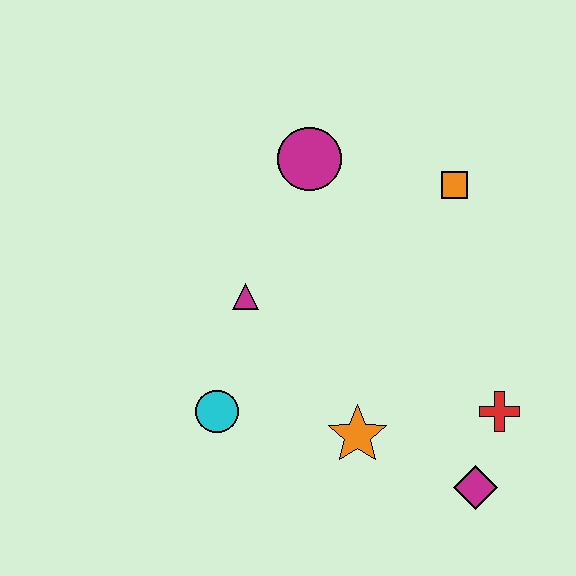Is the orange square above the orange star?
Yes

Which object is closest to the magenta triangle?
The cyan circle is closest to the magenta triangle.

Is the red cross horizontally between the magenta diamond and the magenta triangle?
No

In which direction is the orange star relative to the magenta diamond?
The orange star is to the left of the magenta diamond.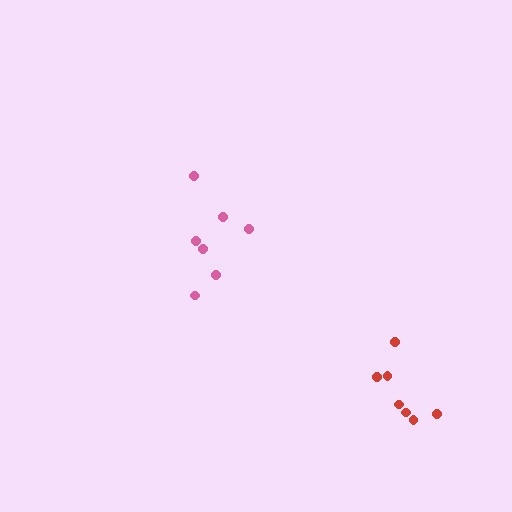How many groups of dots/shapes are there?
There are 2 groups.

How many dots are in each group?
Group 1: 7 dots, Group 2: 7 dots (14 total).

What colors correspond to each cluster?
The clusters are colored: red, pink.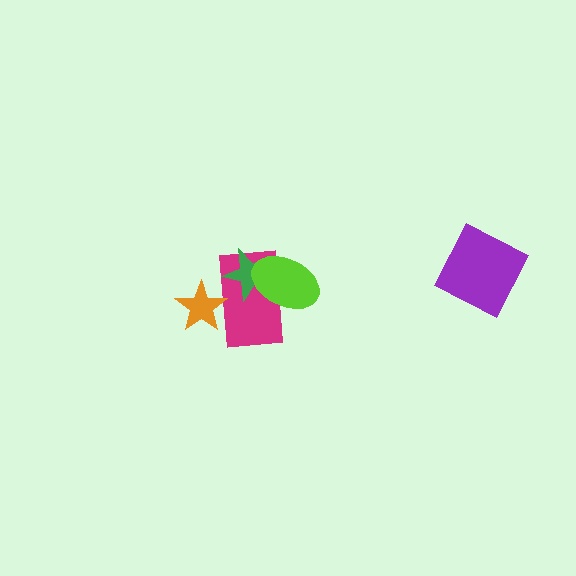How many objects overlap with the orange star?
1 object overlaps with the orange star.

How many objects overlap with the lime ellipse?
2 objects overlap with the lime ellipse.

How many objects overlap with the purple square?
0 objects overlap with the purple square.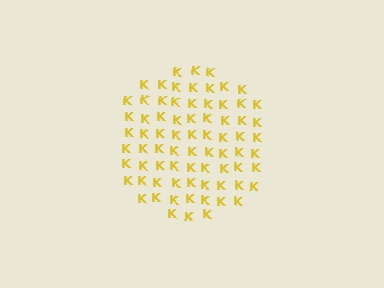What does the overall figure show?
The overall figure shows a circle.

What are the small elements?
The small elements are letter K's.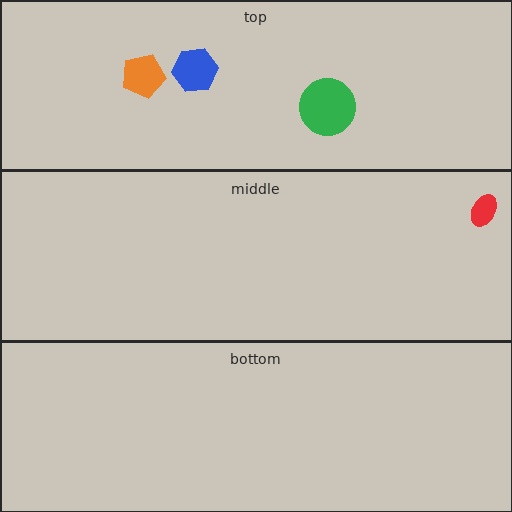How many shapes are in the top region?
3.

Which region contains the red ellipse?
The middle region.